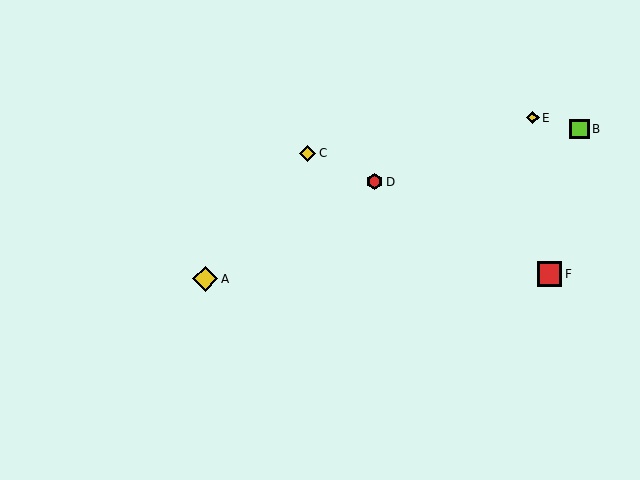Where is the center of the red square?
The center of the red square is at (549, 274).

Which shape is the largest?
The yellow diamond (labeled A) is the largest.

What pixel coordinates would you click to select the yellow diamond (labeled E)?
Click at (533, 118) to select the yellow diamond E.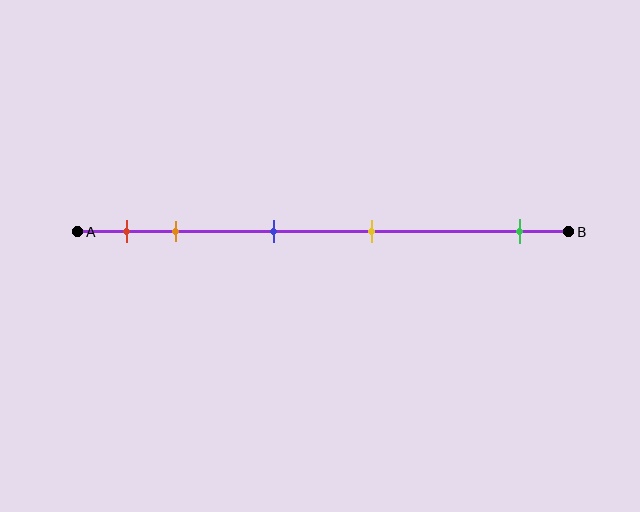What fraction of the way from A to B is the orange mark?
The orange mark is approximately 20% (0.2) of the way from A to B.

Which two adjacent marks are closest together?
The red and orange marks are the closest adjacent pair.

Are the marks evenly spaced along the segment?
No, the marks are not evenly spaced.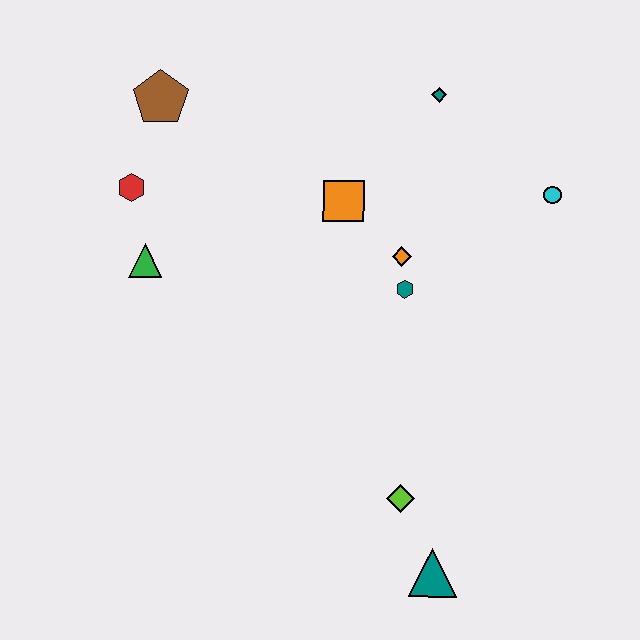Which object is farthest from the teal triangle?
The brown pentagon is farthest from the teal triangle.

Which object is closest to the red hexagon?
The green triangle is closest to the red hexagon.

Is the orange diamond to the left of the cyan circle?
Yes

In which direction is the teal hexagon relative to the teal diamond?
The teal hexagon is below the teal diamond.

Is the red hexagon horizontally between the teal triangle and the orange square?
No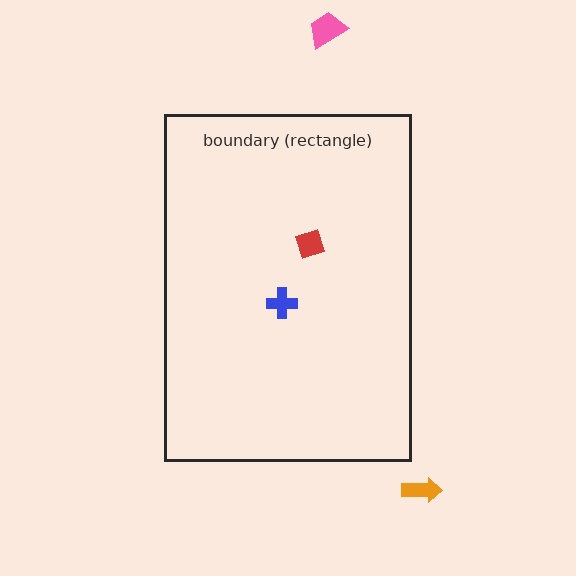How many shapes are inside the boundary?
2 inside, 2 outside.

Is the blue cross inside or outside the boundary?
Inside.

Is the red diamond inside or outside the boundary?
Inside.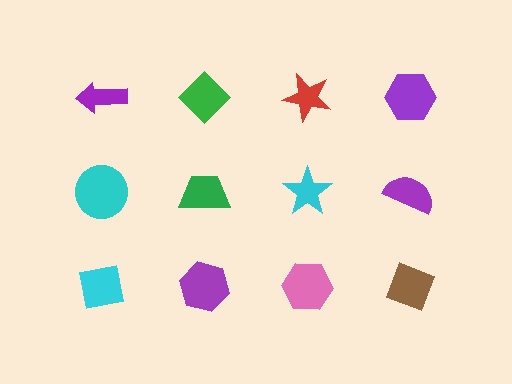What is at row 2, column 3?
A cyan star.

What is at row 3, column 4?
A brown diamond.